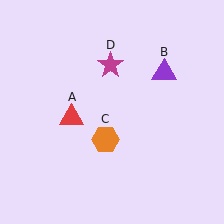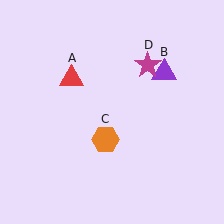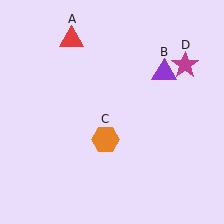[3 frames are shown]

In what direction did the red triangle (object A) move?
The red triangle (object A) moved up.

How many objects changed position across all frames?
2 objects changed position: red triangle (object A), magenta star (object D).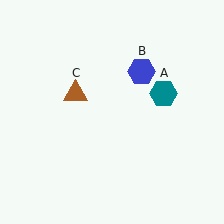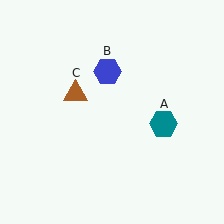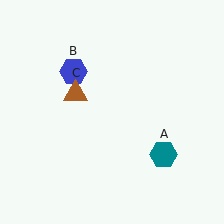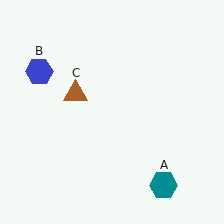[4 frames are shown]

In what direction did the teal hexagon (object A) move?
The teal hexagon (object A) moved down.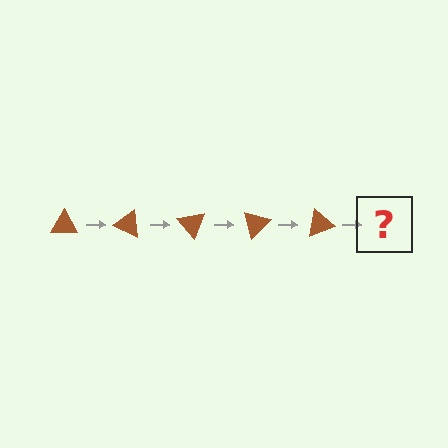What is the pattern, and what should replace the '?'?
The pattern is that the triangle rotates 25 degrees each step. The '?' should be a brown triangle rotated 125 degrees.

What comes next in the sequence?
The next element should be a brown triangle rotated 125 degrees.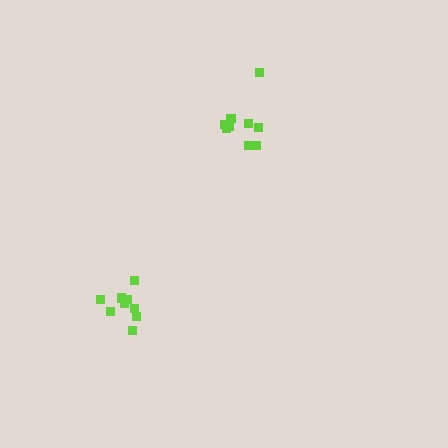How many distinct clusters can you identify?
There are 2 distinct clusters.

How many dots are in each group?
Group 1: 9 dots, Group 2: 9 dots (18 total).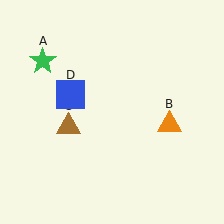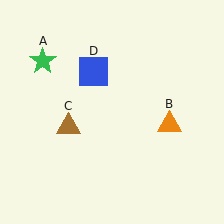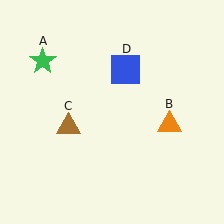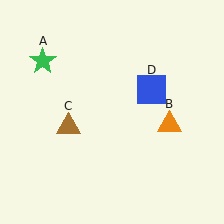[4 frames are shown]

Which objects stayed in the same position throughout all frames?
Green star (object A) and orange triangle (object B) and brown triangle (object C) remained stationary.